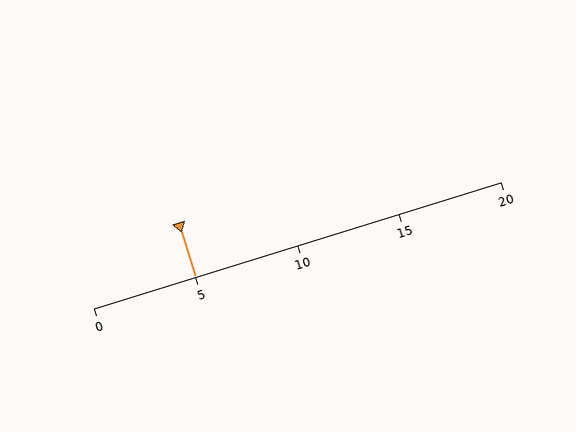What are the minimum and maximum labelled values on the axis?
The axis runs from 0 to 20.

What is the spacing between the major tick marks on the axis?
The major ticks are spaced 5 apart.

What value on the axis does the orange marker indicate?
The marker indicates approximately 5.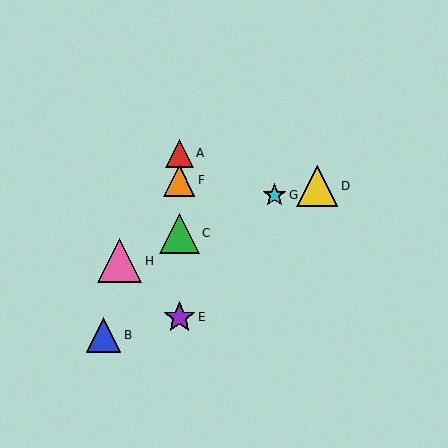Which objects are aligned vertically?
Objects A, C, E, F are aligned vertically.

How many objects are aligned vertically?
4 objects (A, C, E, F) are aligned vertically.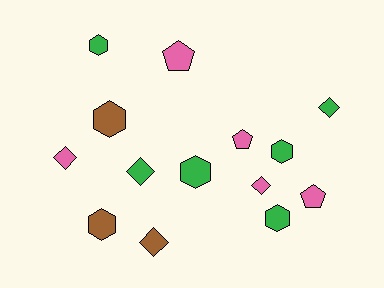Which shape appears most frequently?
Hexagon, with 6 objects.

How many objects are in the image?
There are 14 objects.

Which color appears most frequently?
Green, with 6 objects.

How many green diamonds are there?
There are 2 green diamonds.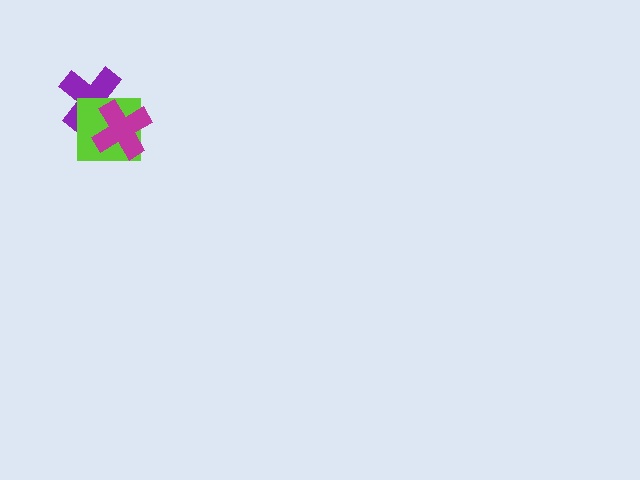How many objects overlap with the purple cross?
2 objects overlap with the purple cross.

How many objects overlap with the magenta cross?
2 objects overlap with the magenta cross.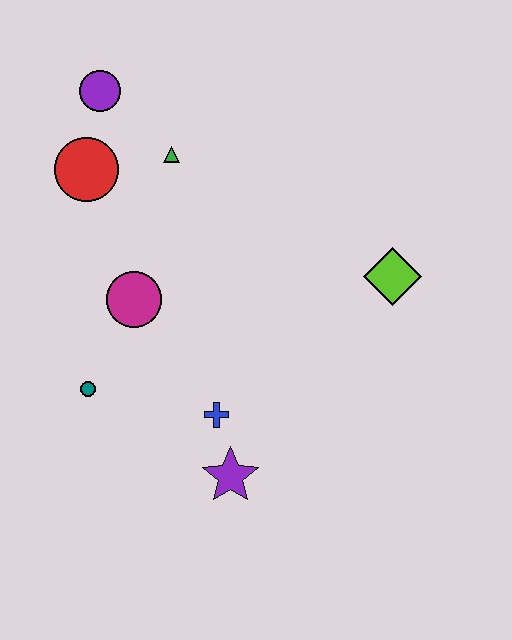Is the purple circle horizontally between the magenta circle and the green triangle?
No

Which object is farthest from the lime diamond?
The purple circle is farthest from the lime diamond.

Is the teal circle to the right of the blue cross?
No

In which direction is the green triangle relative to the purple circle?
The green triangle is to the right of the purple circle.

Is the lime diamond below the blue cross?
No